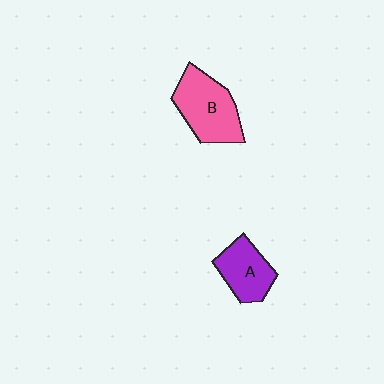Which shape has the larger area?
Shape B (pink).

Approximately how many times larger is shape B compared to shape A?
Approximately 1.4 times.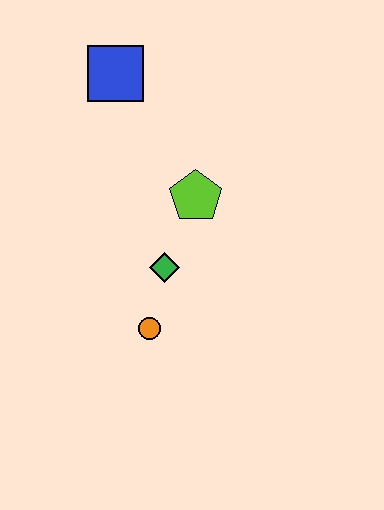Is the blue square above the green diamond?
Yes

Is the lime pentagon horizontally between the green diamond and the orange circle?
No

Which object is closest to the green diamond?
The orange circle is closest to the green diamond.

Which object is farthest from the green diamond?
The blue square is farthest from the green diamond.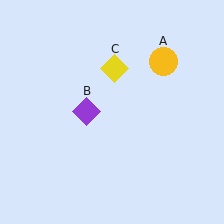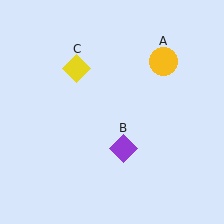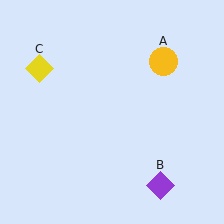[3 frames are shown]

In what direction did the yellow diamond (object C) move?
The yellow diamond (object C) moved left.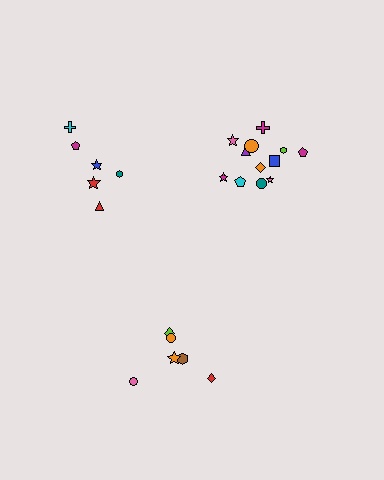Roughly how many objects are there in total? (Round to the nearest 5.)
Roughly 25 objects in total.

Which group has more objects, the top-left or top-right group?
The top-right group.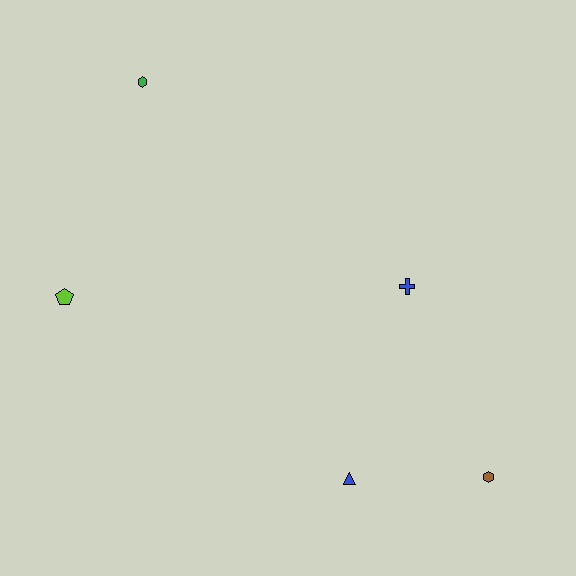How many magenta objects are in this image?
There are no magenta objects.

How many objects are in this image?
There are 5 objects.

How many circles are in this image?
There are no circles.